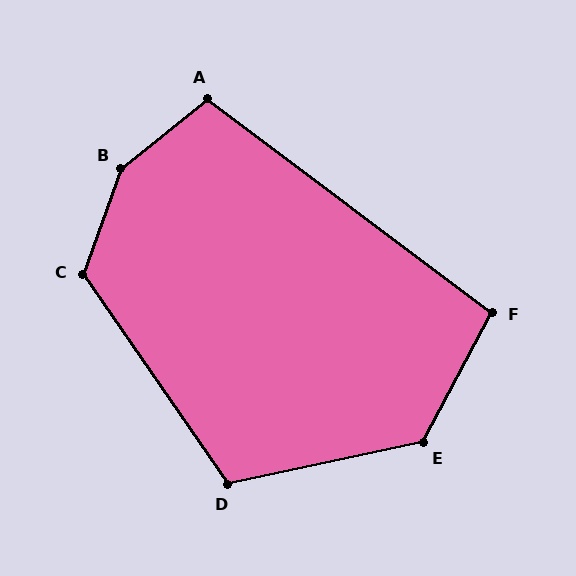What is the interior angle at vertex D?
Approximately 113 degrees (obtuse).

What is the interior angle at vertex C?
Approximately 126 degrees (obtuse).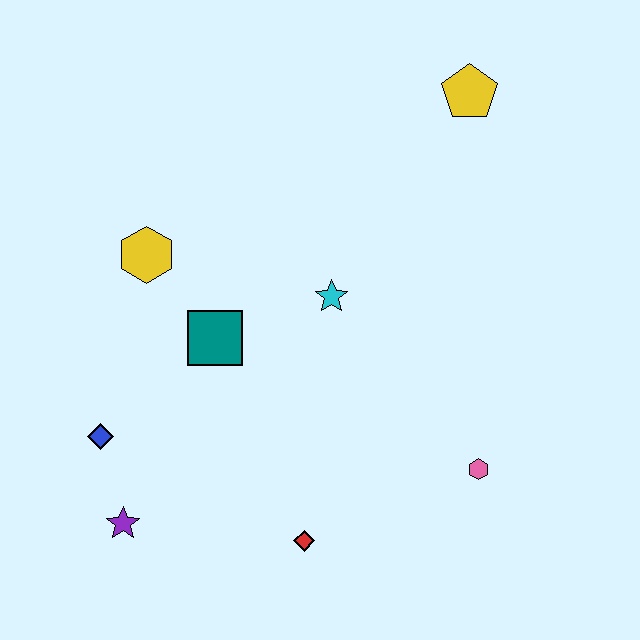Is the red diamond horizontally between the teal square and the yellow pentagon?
Yes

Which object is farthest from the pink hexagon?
The yellow hexagon is farthest from the pink hexagon.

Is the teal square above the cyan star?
No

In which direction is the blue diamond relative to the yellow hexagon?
The blue diamond is below the yellow hexagon.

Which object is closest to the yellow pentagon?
The cyan star is closest to the yellow pentagon.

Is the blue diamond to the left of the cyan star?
Yes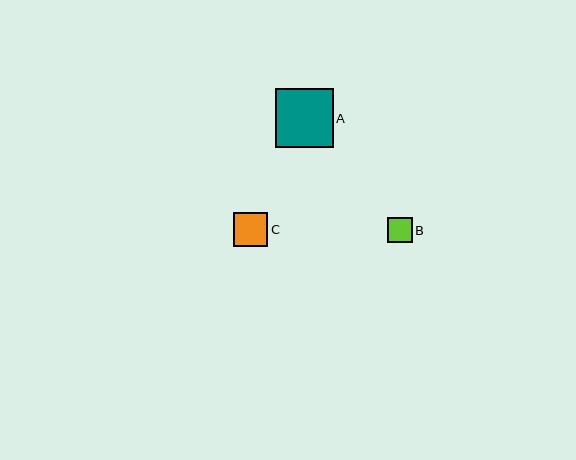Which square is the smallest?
Square B is the smallest with a size of approximately 25 pixels.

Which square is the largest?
Square A is the largest with a size of approximately 58 pixels.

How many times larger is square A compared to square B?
Square A is approximately 2.3 times the size of square B.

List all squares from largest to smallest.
From largest to smallest: A, C, B.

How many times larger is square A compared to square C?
Square A is approximately 1.7 times the size of square C.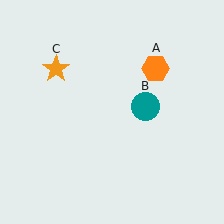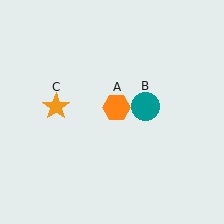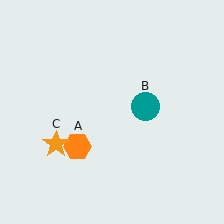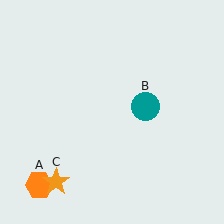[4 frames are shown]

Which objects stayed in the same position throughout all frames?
Teal circle (object B) remained stationary.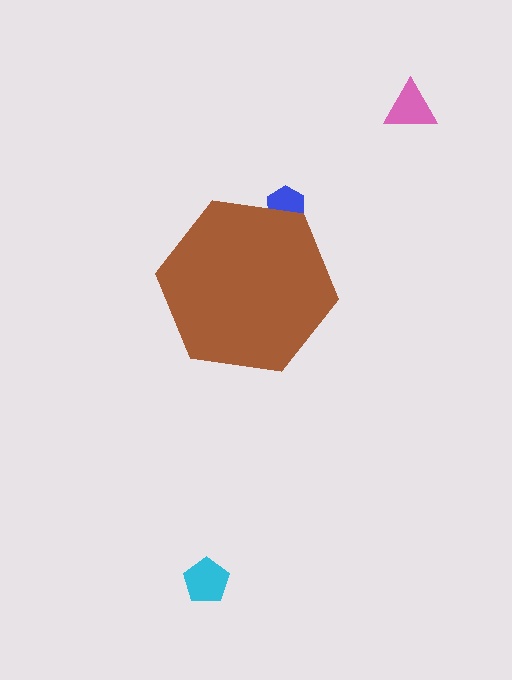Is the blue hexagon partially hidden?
Yes, the blue hexagon is partially hidden behind the brown hexagon.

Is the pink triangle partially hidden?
No, the pink triangle is fully visible.